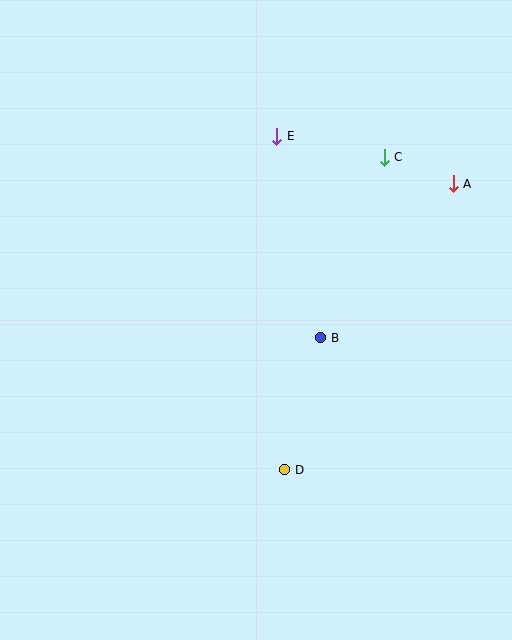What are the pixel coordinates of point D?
Point D is at (285, 470).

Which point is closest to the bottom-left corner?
Point D is closest to the bottom-left corner.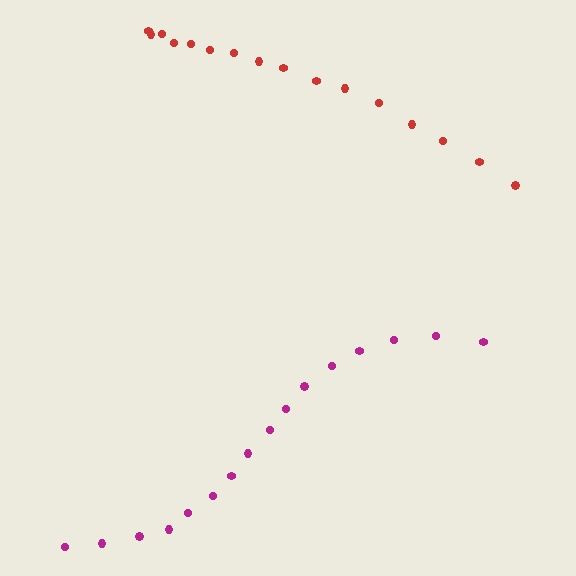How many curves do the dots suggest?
There are 2 distinct paths.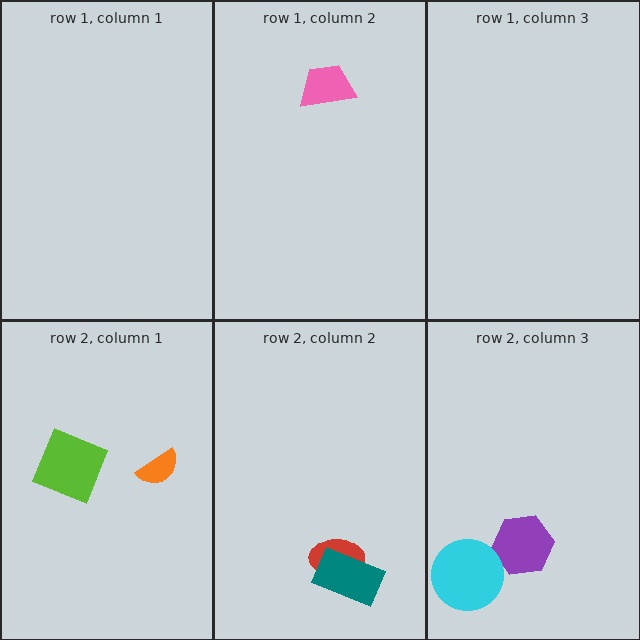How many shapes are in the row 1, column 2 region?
1.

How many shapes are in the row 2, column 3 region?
2.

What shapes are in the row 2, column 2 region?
The red ellipse, the teal rectangle.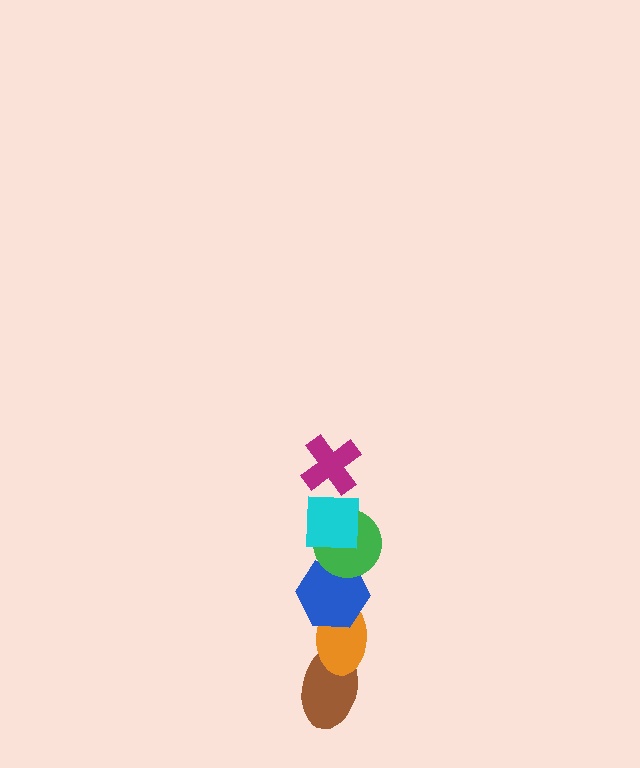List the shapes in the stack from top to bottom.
From top to bottom: the magenta cross, the cyan square, the green circle, the blue hexagon, the orange ellipse, the brown ellipse.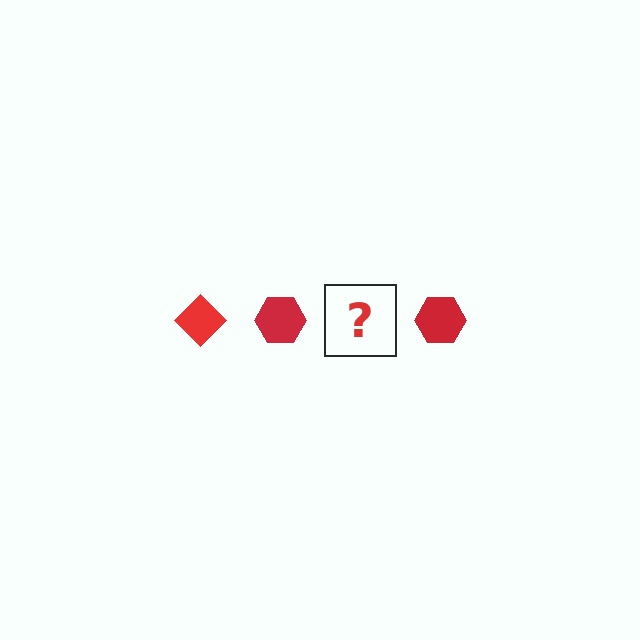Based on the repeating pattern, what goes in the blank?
The blank should be a red diamond.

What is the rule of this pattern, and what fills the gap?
The rule is that the pattern cycles through diamond, hexagon shapes in red. The gap should be filled with a red diamond.